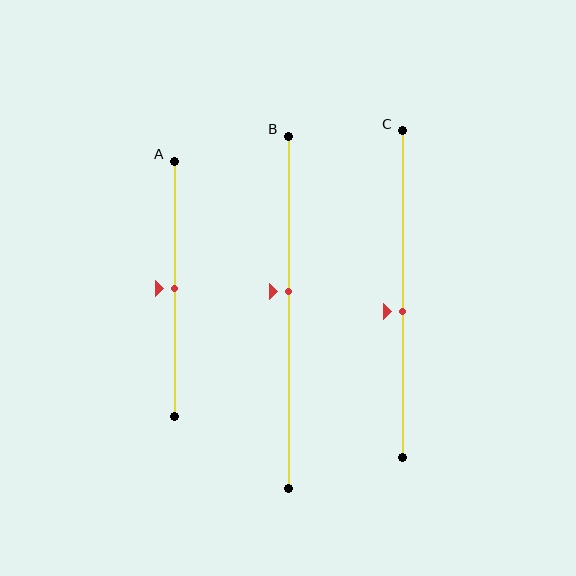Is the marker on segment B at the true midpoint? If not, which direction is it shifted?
No, the marker on segment B is shifted upward by about 6% of the segment length.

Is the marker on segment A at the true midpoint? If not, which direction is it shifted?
Yes, the marker on segment A is at the true midpoint.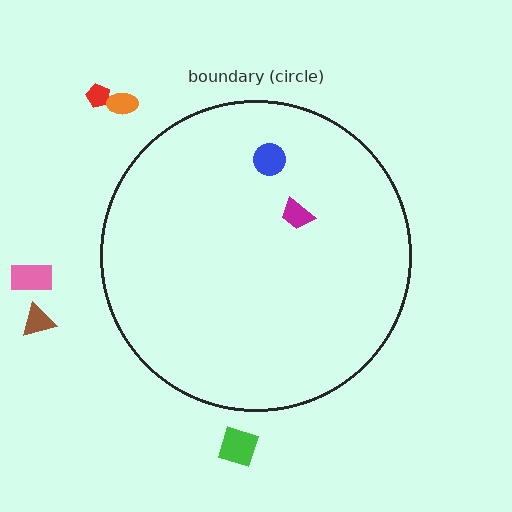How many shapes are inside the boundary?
2 inside, 5 outside.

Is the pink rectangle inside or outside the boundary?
Outside.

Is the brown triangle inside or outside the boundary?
Outside.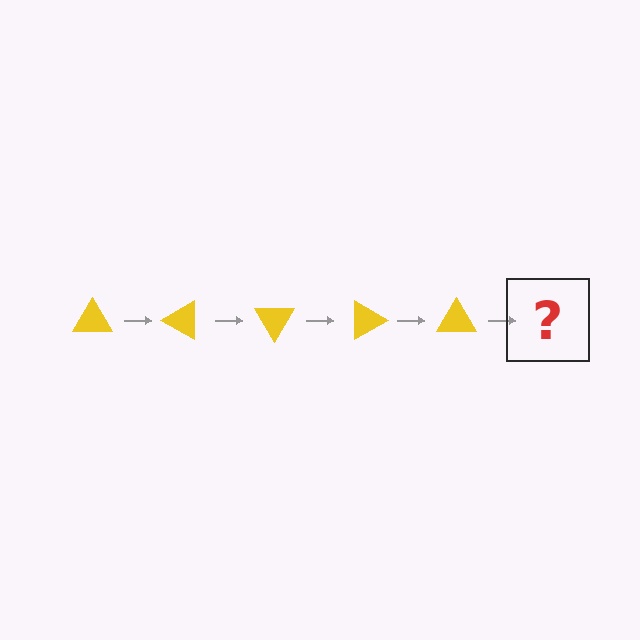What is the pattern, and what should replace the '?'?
The pattern is that the triangle rotates 30 degrees each step. The '?' should be a yellow triangle rotated 150 degrees.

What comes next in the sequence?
The next element should be a yellow triangle rotated 150 degrees.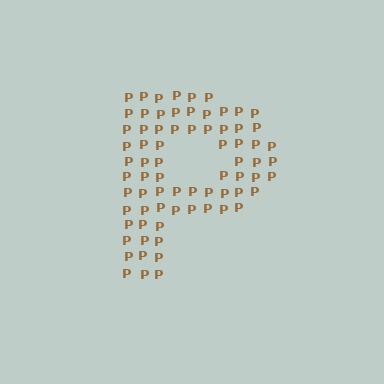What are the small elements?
The small elements are letter P's.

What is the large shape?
The large shape is the letter P.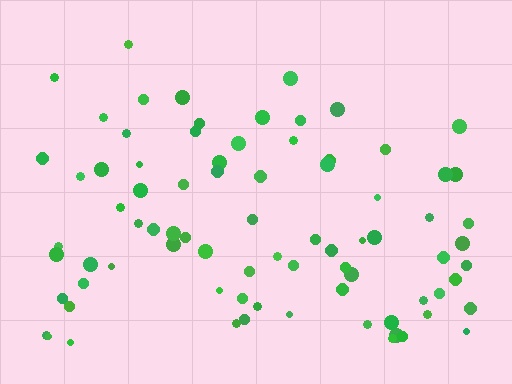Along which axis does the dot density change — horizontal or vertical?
Vertical.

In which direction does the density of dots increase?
From top to bottom, with the bottom side densest.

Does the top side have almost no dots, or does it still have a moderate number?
Still a moderate number, just noticeably fewer than the bottom.